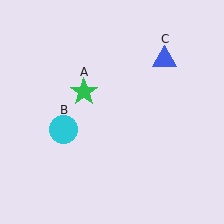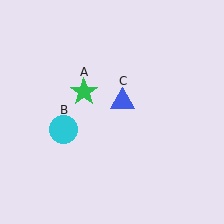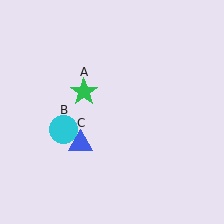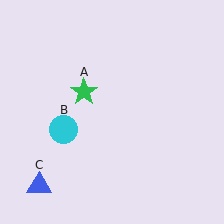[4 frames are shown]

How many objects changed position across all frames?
1 object changed position: blue triangle (object C).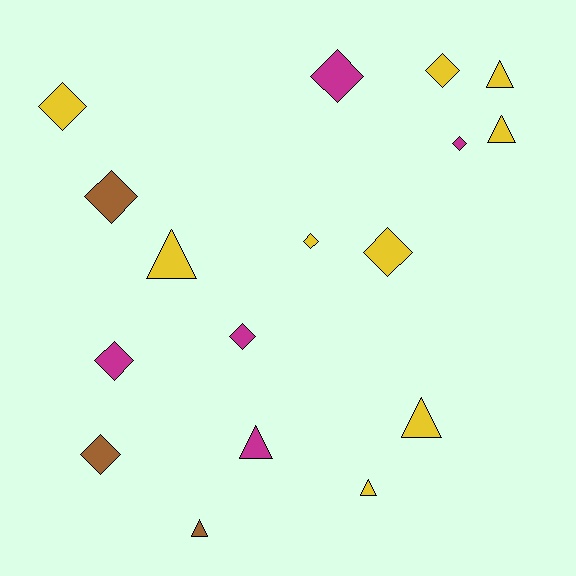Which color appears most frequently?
Yellow, with 9 objects.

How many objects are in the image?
There are 17 objects.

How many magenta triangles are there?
There is 1 magenta triangle.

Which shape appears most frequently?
Diamond, with 10 objects.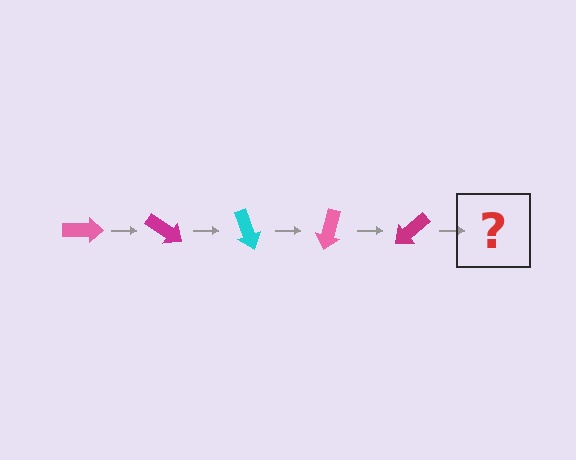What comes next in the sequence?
The next element should be a cyan arrow, rotated 175 degrees from the start.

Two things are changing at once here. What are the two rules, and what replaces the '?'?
The two rules are that it rotates 35 degrees each step and the color cycles through pink, magenta, and cyan. The '?' should be a cyan arrow, rotated 175 degrees from the start.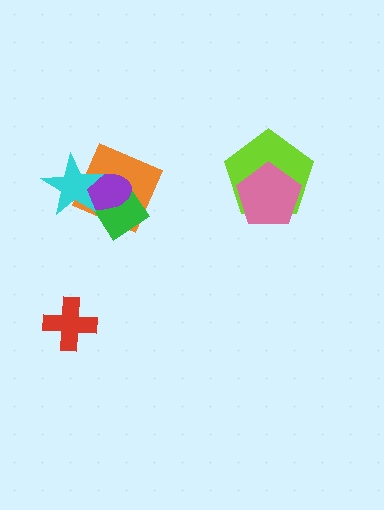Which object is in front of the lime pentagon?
The pink pentagon is in front of the lime pentagon.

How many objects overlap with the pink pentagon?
1 object overlaps with the pink pentagon.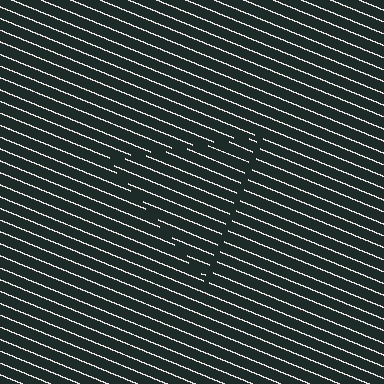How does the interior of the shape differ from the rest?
The interior of the shape contains the same grating, shifted by half a period — the contour is defined by the phase discontinuity where line-ends from the inner and outer gratings abut.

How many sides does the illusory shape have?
3 sides — the line-ends trace a triangle.